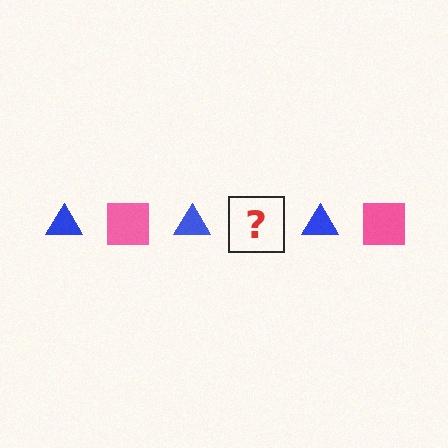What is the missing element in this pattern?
The missing element is a pink square.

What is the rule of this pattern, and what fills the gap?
The rule is that the pattern alternates between blue triangle and pink square. The gap should be filled with a pink square.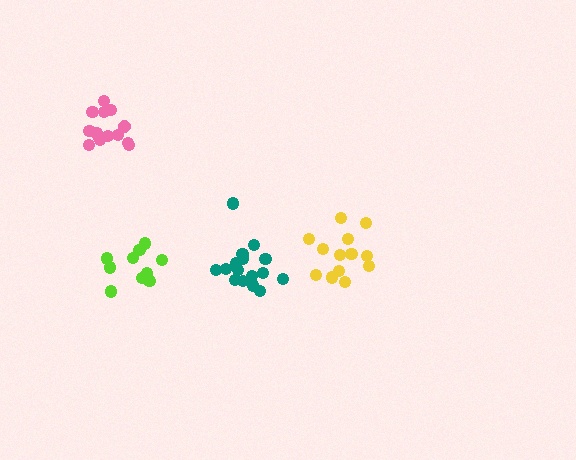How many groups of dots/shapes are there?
There are 4 groups.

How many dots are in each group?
Group 1: 16 dots, Group 2: 14 dots, Group 3: 13 dots, Group 4: 10 dots (53 total).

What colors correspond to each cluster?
The clusters are colored: teal, pink, yellow, lime.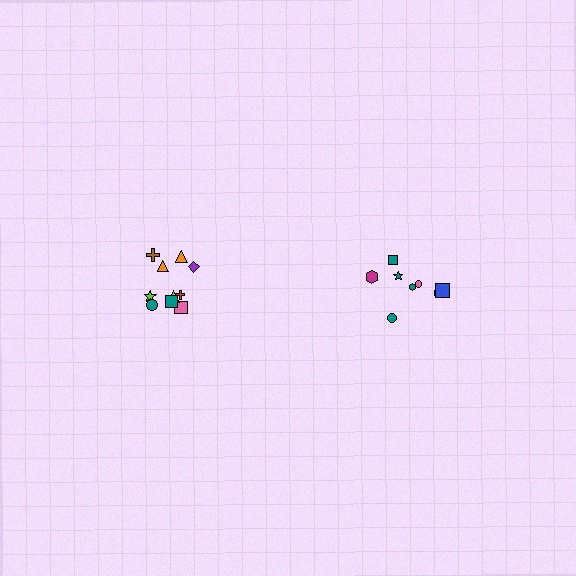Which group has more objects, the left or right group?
The left group.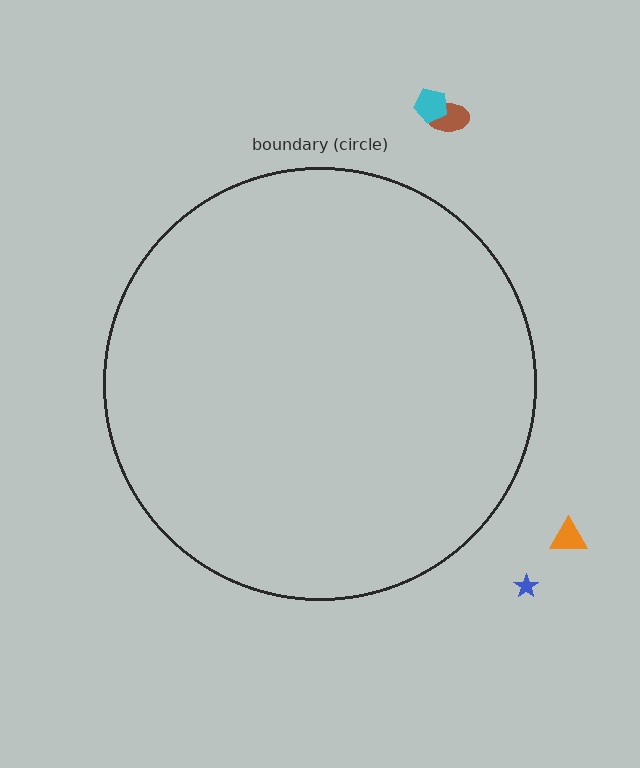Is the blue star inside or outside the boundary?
Outside.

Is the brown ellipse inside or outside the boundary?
Outside.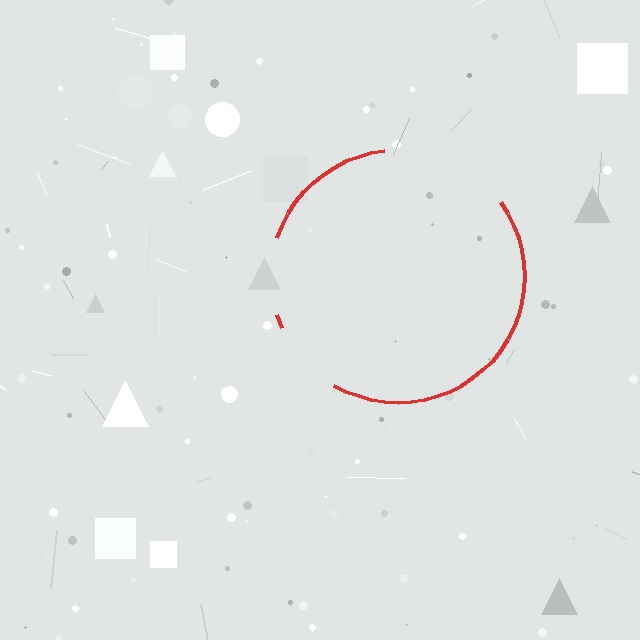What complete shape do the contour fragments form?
The contour fragments form a circle.